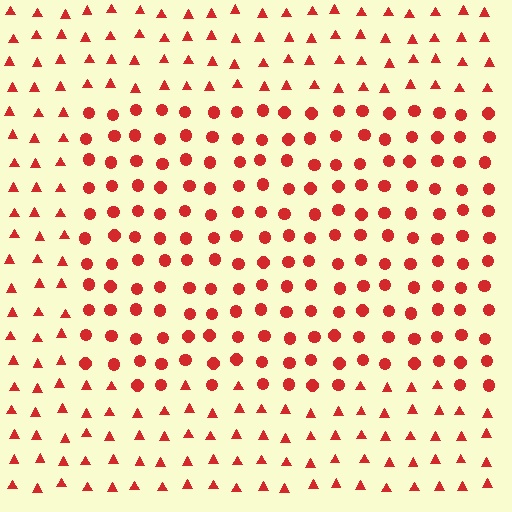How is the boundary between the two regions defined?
The boundary is defined by a change in element shape: circles inside vs. triangles outside. All elements share the same color and spacing.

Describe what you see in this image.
The image is filled with small red elements arranged in a uniform grid. A rectangle-shaped region contains circles, while the surrounding area contains triangles. The boundary is defined purely by the change in element shape.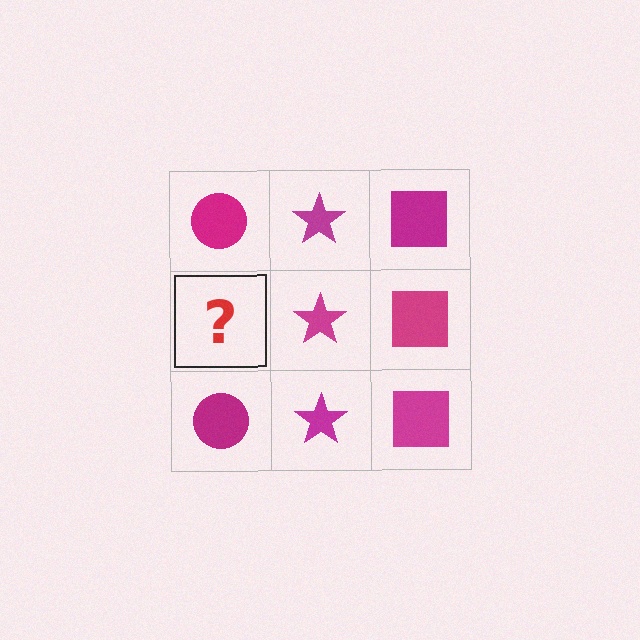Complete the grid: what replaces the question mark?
The question mark should be replaced with a magenta circle.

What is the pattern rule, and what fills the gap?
The rule is that each column has a consistent shape. The gap should be filled with a magenta circle.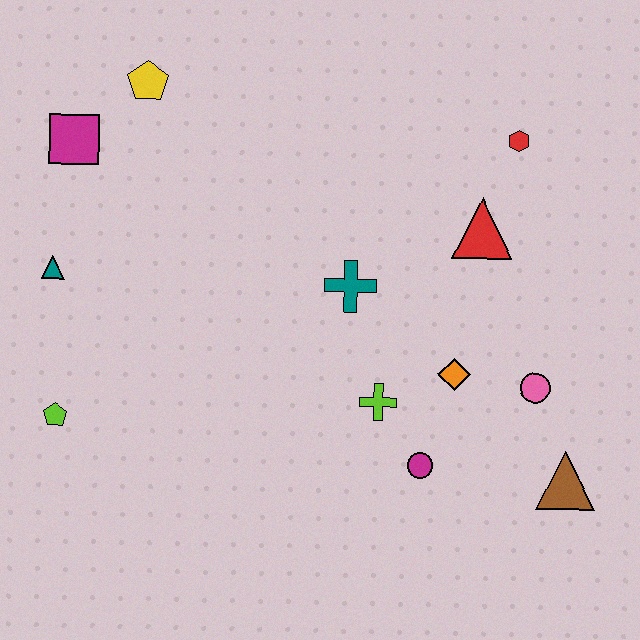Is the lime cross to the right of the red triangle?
No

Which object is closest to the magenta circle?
The lime cross is closest to the magenta circle.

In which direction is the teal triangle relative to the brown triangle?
The teal triangle is to the left of the brown triangle.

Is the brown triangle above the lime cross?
No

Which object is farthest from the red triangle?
The lime pentagon is farthest from the red triangle.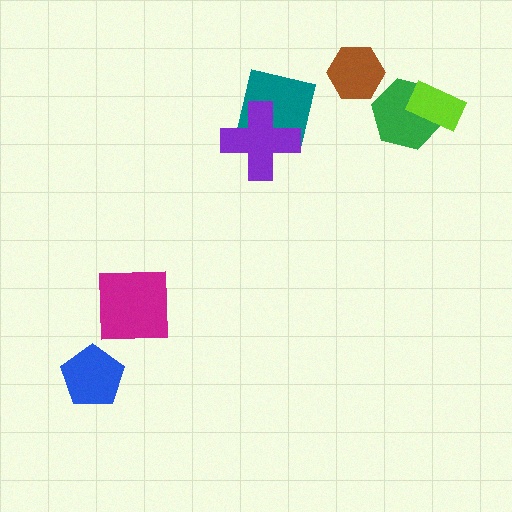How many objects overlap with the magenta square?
0 objects overlap with the magenta square.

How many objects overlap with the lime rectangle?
1 object overlaps with the lime rectangle.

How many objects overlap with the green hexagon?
1 object overlaps with the green hexagon.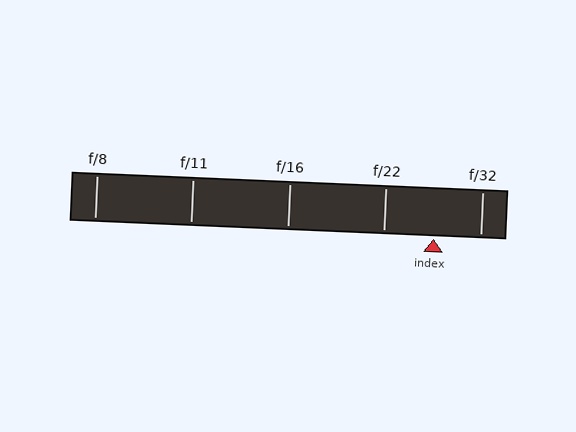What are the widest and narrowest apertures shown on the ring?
The widest aperture shown is f/8 and the narrowest is f/32.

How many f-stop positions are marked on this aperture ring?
There are 5 f-stop positions marked.